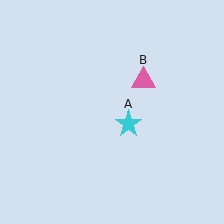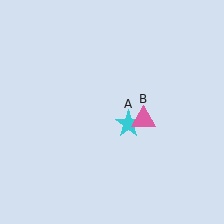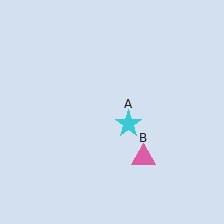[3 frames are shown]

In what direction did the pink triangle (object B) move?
The pink triangle (object B) moved down.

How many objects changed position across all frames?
1 object changed position: pink triangle (object B).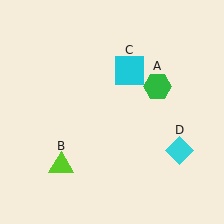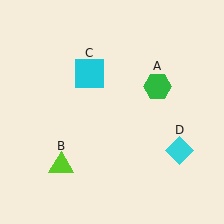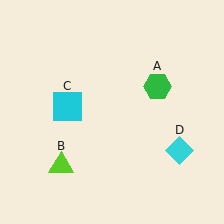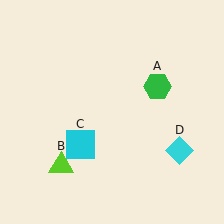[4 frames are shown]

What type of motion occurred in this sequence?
The cyan square (object C) rotated counterclockwise around the center of the scene.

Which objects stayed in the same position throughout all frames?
Green hexagon (object A) and lime triangle (object B) and cyan diamond (object D) remained stationary.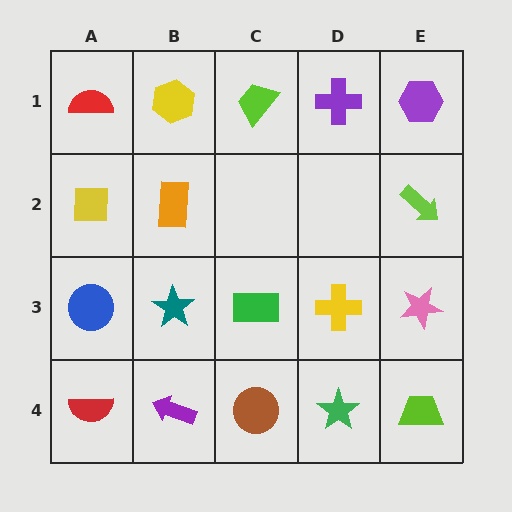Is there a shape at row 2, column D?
No, that cell is empty.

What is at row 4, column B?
A purple arrow.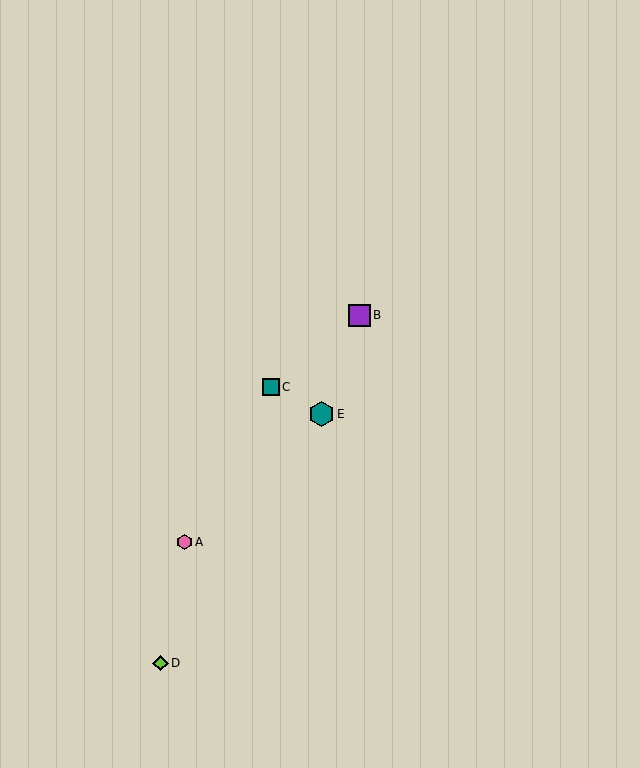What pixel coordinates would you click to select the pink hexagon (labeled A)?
Click at (185, 542) to select the pink hexagon A.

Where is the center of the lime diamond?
The center of the lime diamond is at (160, 663).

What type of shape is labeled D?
Shape D is a lime diamond.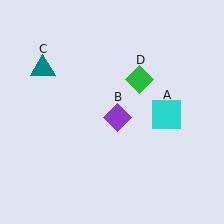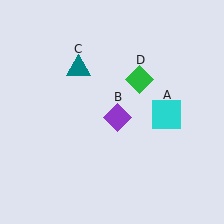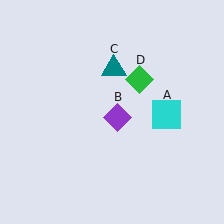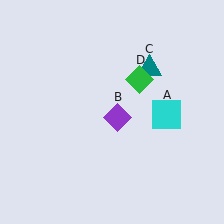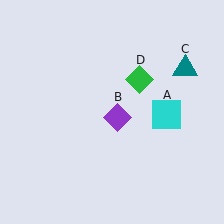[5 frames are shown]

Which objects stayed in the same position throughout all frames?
Cyan square (object A) and purple diamond (object B) and green diamond (object D) remained stationary.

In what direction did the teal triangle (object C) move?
The teal triangle (object C) moved right.